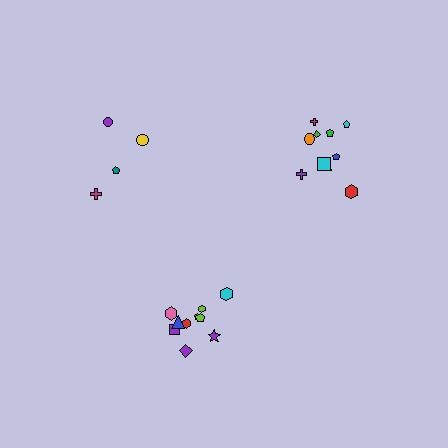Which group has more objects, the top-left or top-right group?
The top-right group.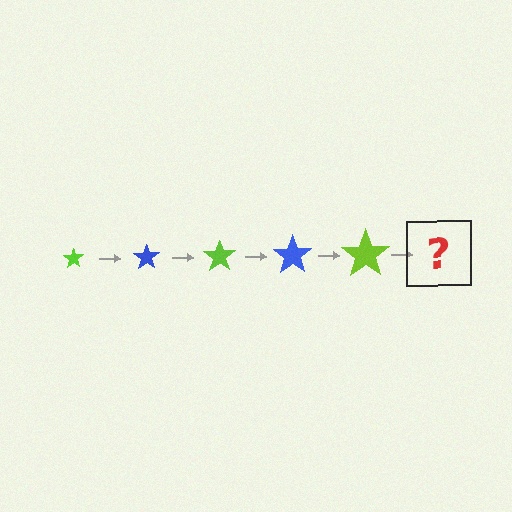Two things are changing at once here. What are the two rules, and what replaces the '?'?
The two rules are that the star grows larger each step and the color cycles through lime and blue. The '?' should be a blue star, larger than the previous one.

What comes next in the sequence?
The next element should be a blue star, larger than the previous one.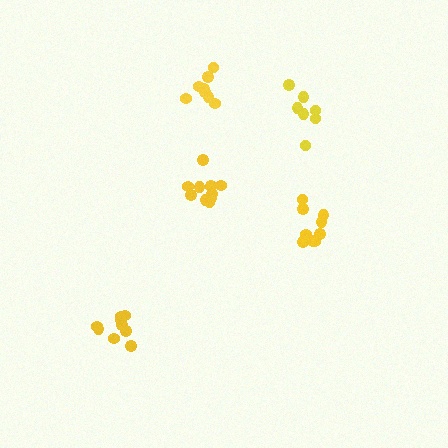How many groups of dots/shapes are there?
There are 5 groups.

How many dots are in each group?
Group 1: 9 dots, Group 2: 8 dots, Group 3: 9 dots, Group 4: 7 dots, Group 5: 11 dots (44 total).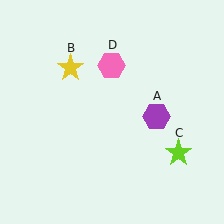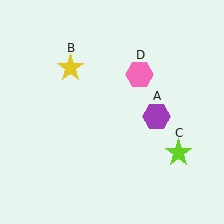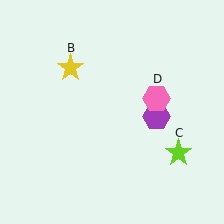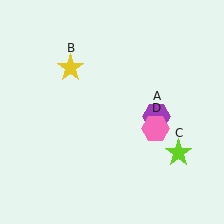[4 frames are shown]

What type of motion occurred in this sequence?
The pink hexagon (object D) rotated clockwise around the center of the scene.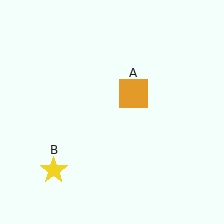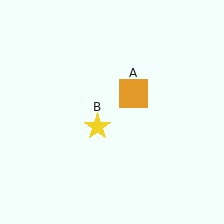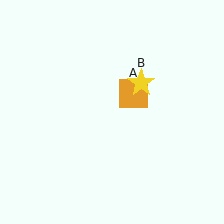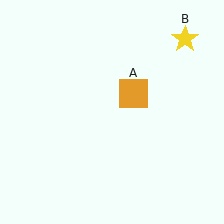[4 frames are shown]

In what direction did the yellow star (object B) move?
The yellow star (object B) moved up and to the right.